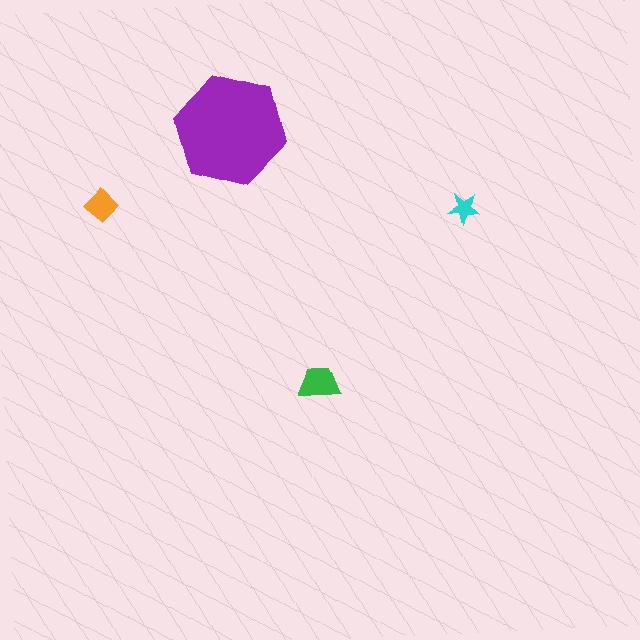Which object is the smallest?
The cyan star.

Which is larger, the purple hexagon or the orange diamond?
The purple hexagon.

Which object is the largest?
The purple hexagon.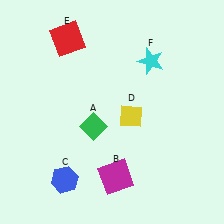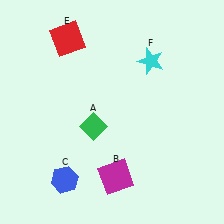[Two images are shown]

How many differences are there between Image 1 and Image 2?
There is 1 difference between the two images.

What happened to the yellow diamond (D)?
The yellow diamond (D) was removed in Image 2. It was in the bottom-right area of Image 1.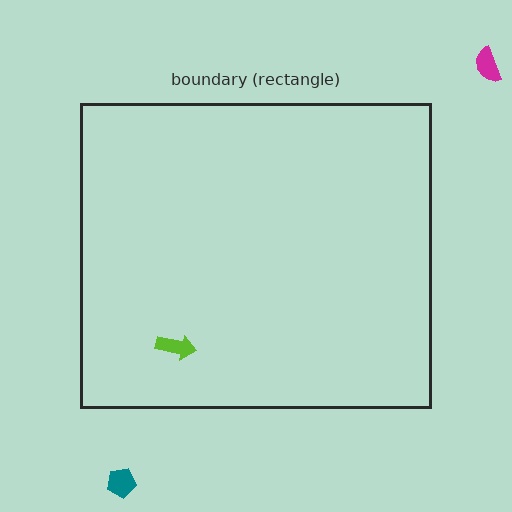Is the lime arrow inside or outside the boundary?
Inside.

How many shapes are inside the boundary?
1 inside, 2 outside.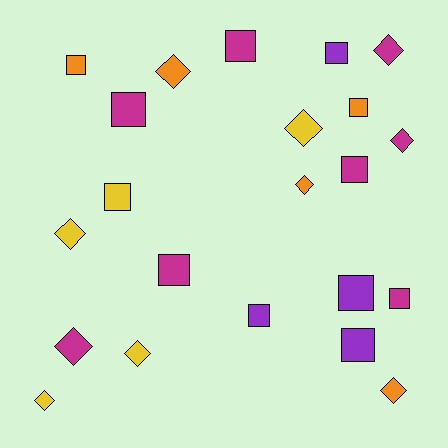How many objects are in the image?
There are 22 objects.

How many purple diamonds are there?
There are no purple diamonds.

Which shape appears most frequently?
Square, with 12 objects.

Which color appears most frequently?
Magenta, with 8 objects.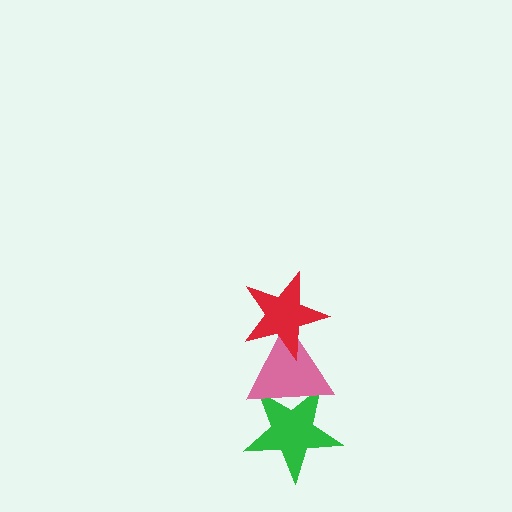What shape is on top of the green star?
The pink triangle is on top of the green star.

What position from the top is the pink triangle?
The pink triangle is 2nd from the top.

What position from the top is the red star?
The red star is 1st from the top.